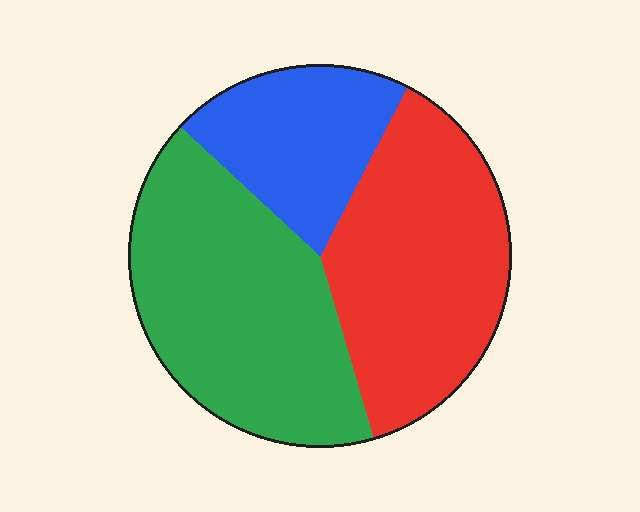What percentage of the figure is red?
Red covers 38% of the figure.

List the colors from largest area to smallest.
From largest to smallest: green, red, blue.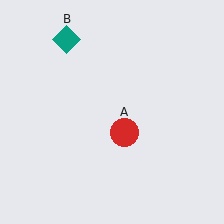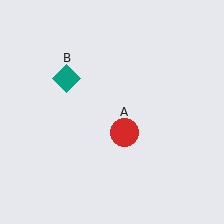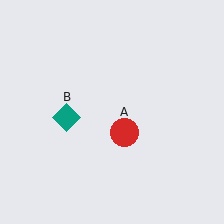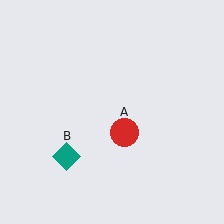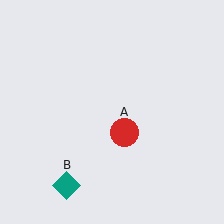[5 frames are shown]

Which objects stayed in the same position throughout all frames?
Red circle (object A) remained stationary.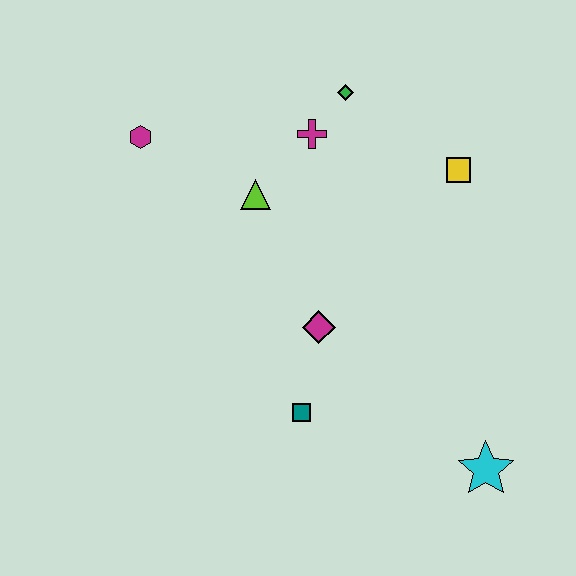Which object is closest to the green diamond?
The magenta cross is closest to the green diamond.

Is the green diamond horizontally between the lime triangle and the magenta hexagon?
No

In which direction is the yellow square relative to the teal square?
The yellow square is above the teal square.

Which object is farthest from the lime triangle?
The cyan star is farthest from the lime triangle.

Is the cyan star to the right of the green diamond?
Yes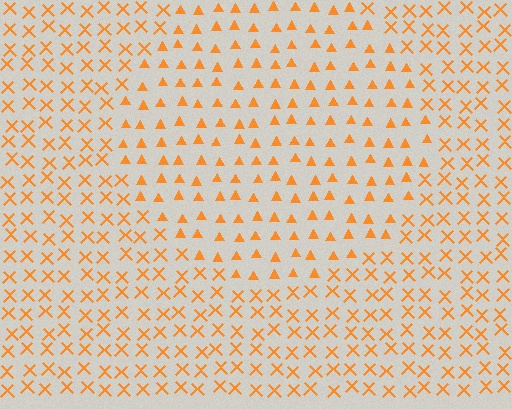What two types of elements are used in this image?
The image uses triangles inside the circle region and X marks outside it.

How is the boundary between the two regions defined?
The boundary is defined by a change in element shape: triangles inside vs. X marks outside. All elements share the same color and spacing.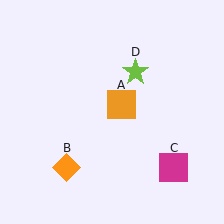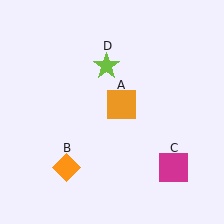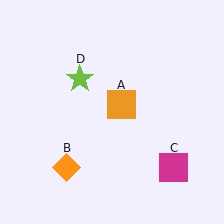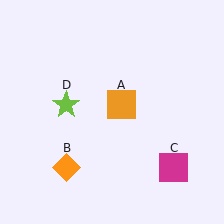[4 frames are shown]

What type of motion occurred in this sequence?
The lime star (object D) rotated counterclockwise around the center of the scene.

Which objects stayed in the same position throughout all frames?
Orange square (object A) and orange diamond (object B) and magenta square (object C) remained stationary.